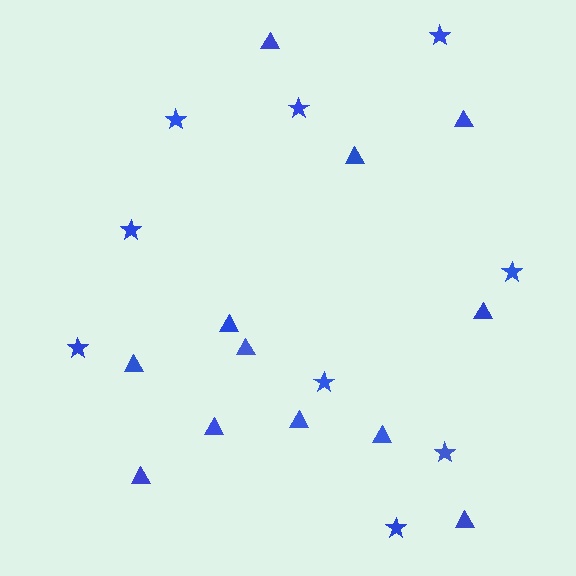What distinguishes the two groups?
There are 2 groups: one group of triangles (12) and one group of stars (9).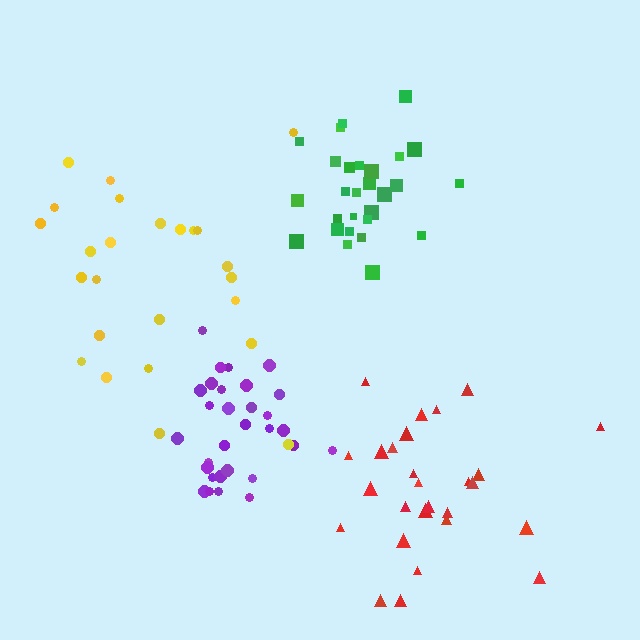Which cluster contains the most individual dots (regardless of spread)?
Purple (30).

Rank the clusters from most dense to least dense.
green, purple, red, yellow.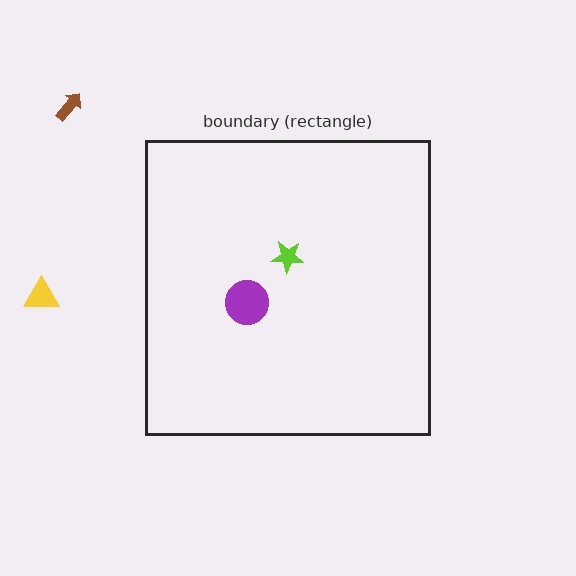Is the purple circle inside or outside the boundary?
Inside.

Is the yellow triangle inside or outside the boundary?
Outside.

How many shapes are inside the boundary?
2 inside, 2 outside.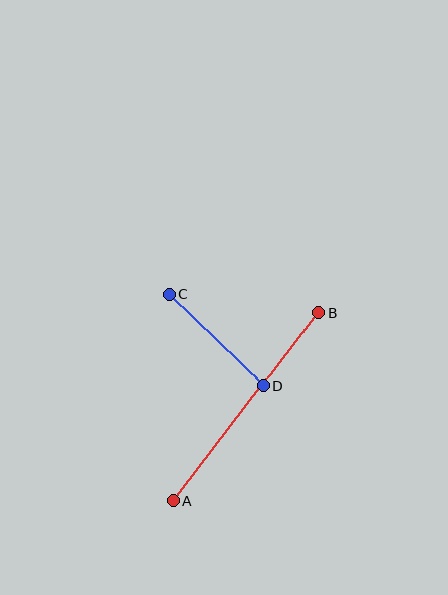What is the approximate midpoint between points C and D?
The midpoint is at approximately (216, 340) pixels.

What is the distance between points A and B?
The distance is approximately 238 pixels.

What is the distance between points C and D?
The distance is approximately 132 pixels.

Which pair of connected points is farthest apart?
Points A and B are farthest apart.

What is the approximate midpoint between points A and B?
The midpoint is at approximately (246, 406) pixels.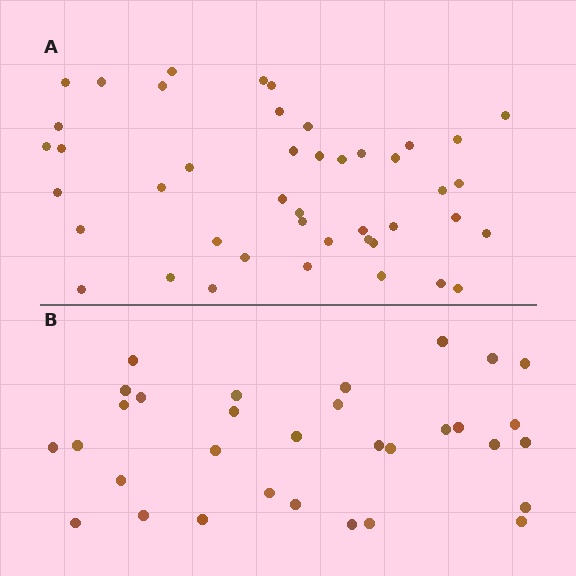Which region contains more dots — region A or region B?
Region A (the top region) has more dots.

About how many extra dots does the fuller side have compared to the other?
Region A has roughly 12 or so more dots than region B.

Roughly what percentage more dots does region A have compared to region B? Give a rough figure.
About 40% more.